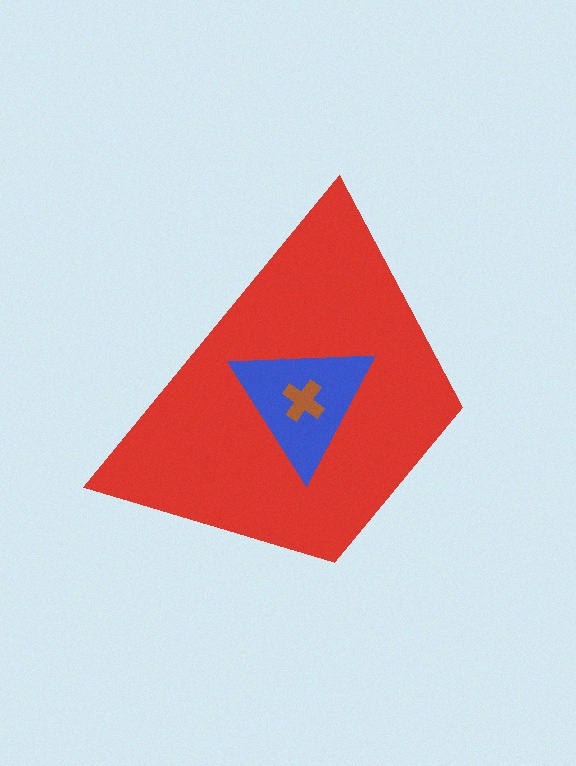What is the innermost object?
The brown cross.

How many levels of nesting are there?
3.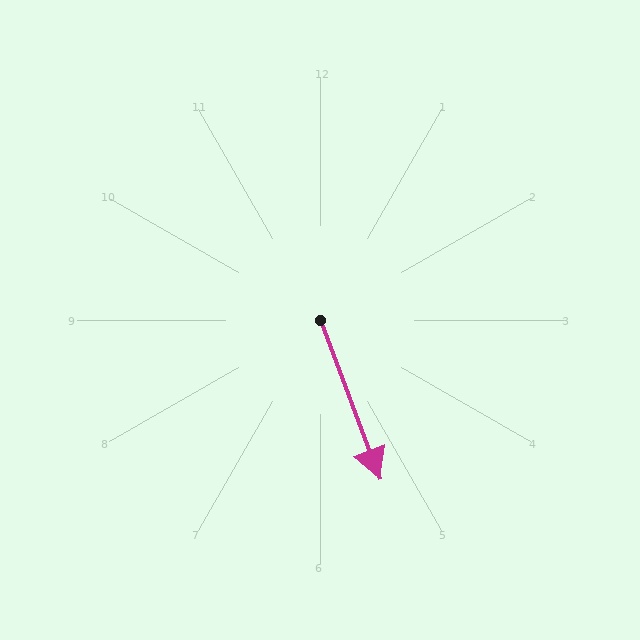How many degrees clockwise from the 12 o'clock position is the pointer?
Approximately 159 degrees.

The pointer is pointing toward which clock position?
Roughly 5 o'clock.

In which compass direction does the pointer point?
South.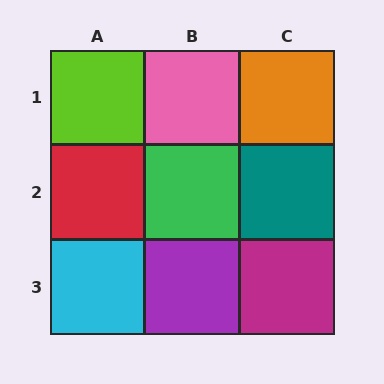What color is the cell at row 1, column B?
Pink.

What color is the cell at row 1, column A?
Lime.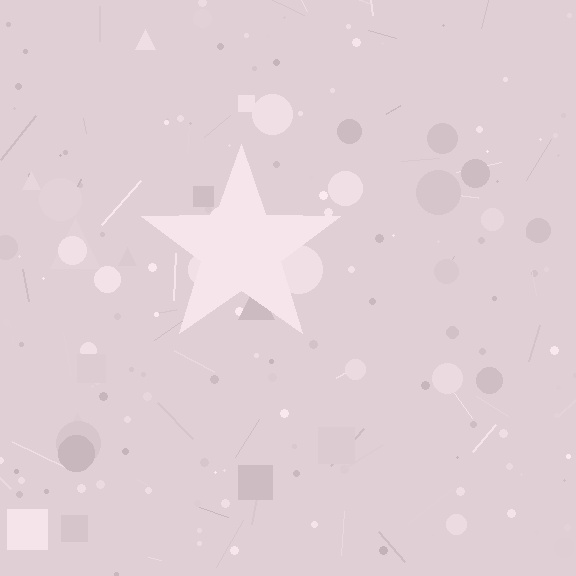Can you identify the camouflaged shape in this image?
The camouflaged shape is a star.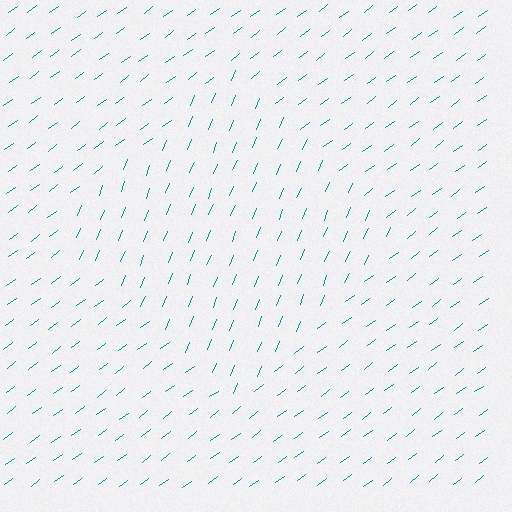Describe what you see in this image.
The image is filled with small teal line segments. A diamond region in the image has lines oriented differently from the surrounding lines, creating a visible texture boundary.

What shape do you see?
I see a diamond.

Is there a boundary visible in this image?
Yes, there is a texture boundary formed by a change in line orientation.